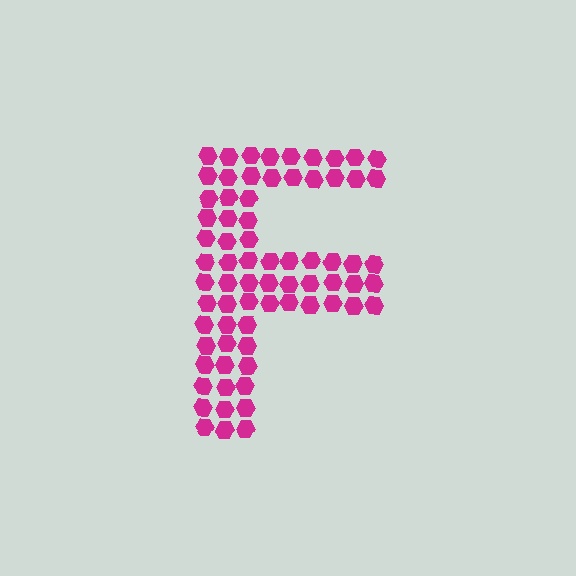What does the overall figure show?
The overall figure shows the letter F.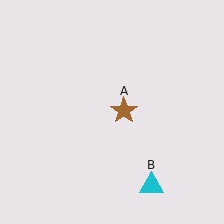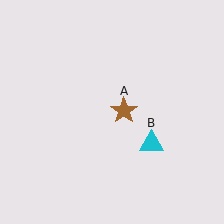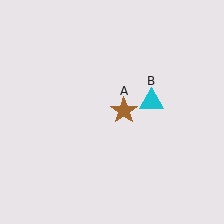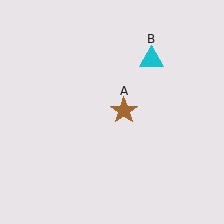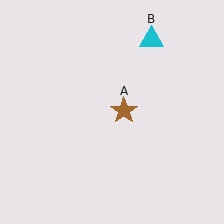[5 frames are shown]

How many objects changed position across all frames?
1 object changed position: cyan triangle (object B).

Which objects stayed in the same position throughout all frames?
Brown star (object A) remained stationary.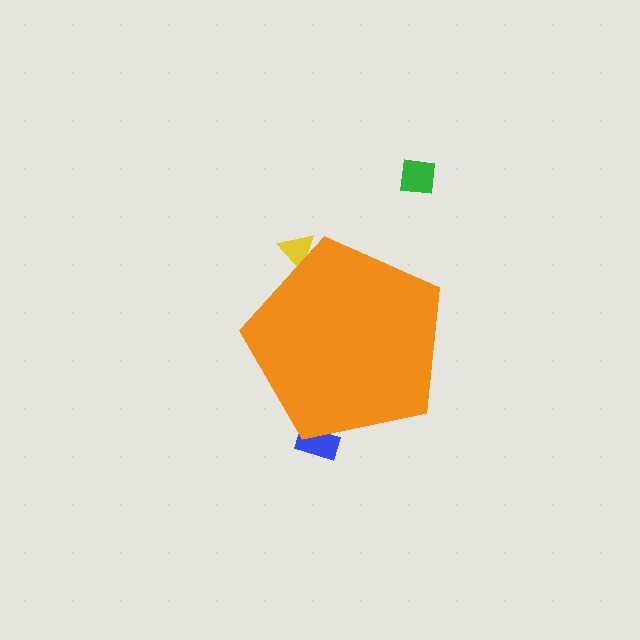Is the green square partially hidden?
No, the green square is fully visible.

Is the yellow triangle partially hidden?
Yes, the yellow triangle is partially hidden behind the orange pentagon.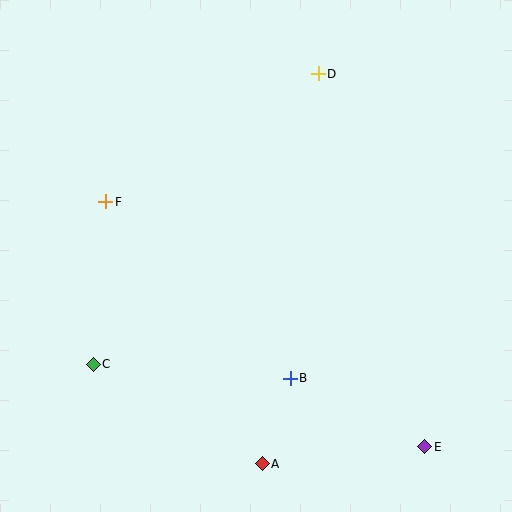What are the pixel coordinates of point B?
Point B is at (290, 378).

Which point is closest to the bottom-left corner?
Point C is closest to the bottom-left corner.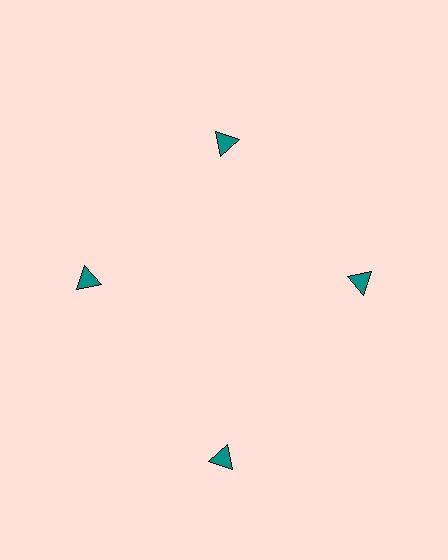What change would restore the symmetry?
The symmetry would be restored by moving it inward, back onto the ring so that all 4 triangles sit at equal angles and equal distance from the center.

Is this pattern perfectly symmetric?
No. The 4 teal triangles are arranged in a ring, but one element near the 6 o'clock position is pushed outward from the center, breaking the 4-fold rotational symmetry.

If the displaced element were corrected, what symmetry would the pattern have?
It would have 4-fold rotational symmetry — the pattern would map onto itself every 90 degrees.